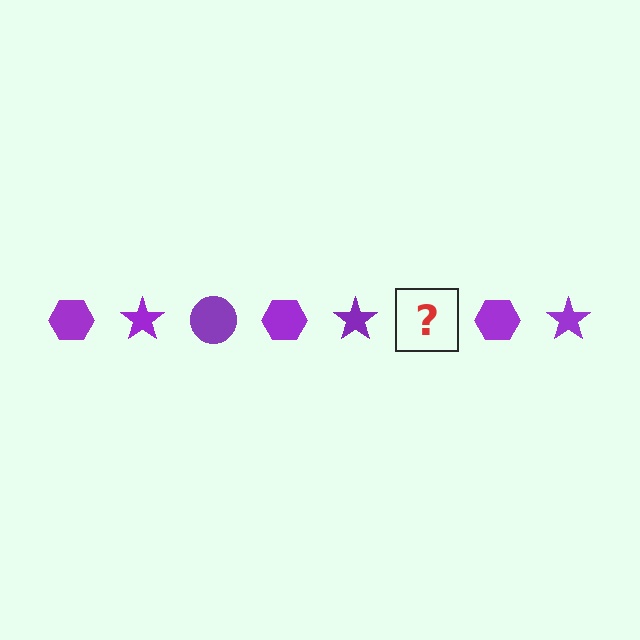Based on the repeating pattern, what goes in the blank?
The blank should be a purple circle.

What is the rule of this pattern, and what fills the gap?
The rule is that the pattern cycles through hexagon, star, circle shapes in purple. The gap should be filled with a purple circle.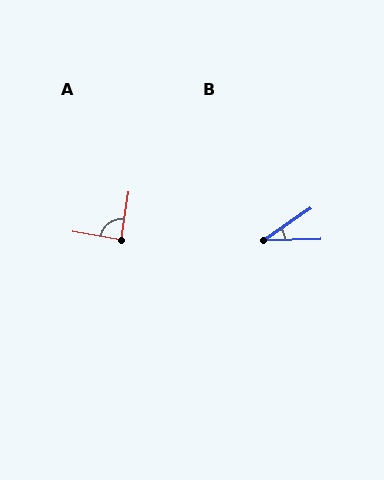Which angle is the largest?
A, at approximately 89 degrees.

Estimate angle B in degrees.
Approximately 33 degrees.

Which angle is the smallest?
B, at approximately 33 degrees.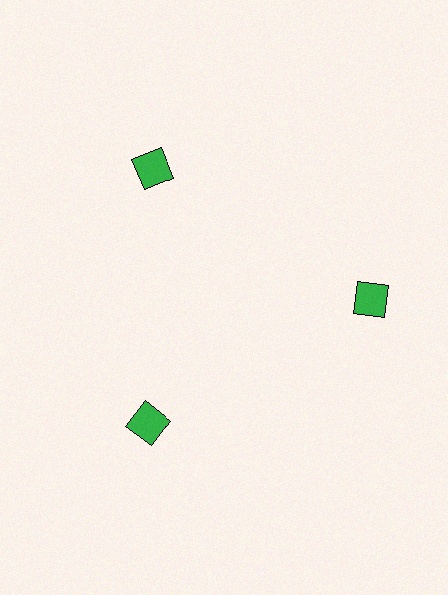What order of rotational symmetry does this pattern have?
This pattern has 3-fold rotational symmetry.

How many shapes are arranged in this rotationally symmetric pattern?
There are 3 shapes, arranged in 3 groups of 1.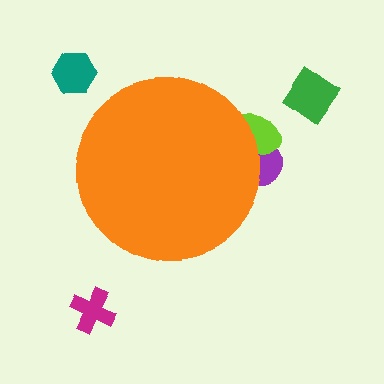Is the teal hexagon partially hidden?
No, the teal hexagon is fully visible.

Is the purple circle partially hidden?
Yes, the purple circle is partially hidden behind the orange circle.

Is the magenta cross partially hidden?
No, the magenta cross is fully visible.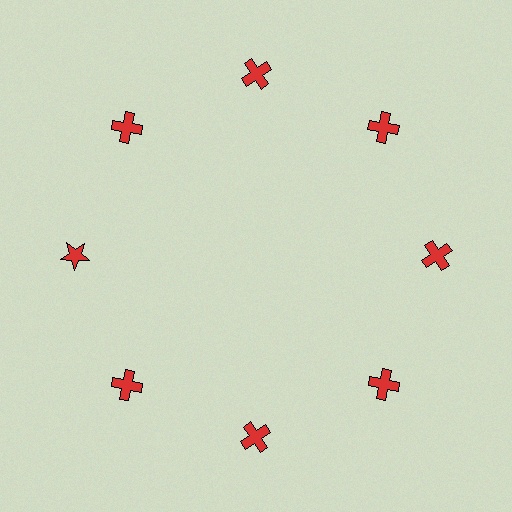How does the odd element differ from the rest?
It has a different shape: star instead of cross.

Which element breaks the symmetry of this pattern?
The red star at roughly the 9 o'clock position breaks the symmetry. All other shapes are red crosses.